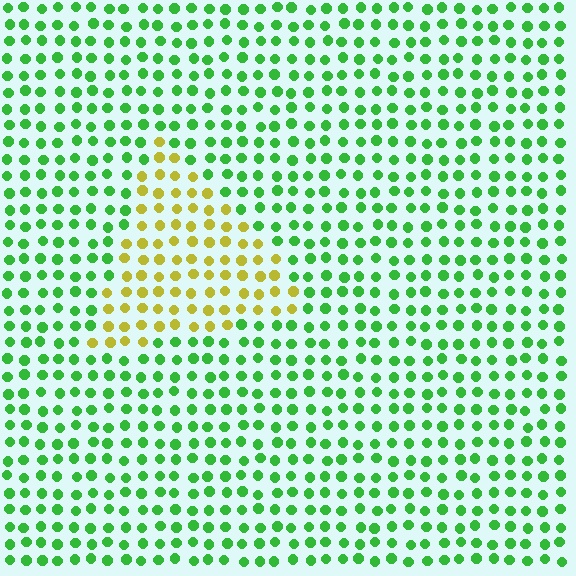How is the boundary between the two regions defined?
The boundary is defined purely by a slight shift in hue (about 62 degrees). Spacing, size, and orientation are identical on both sides.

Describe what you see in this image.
The image is filled with small green elements in a uniform arrangement. A triangle-shaped region is visible where the elements are tinted to a slightly different hue, forming a subtle color boundary.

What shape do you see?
I see a triangle.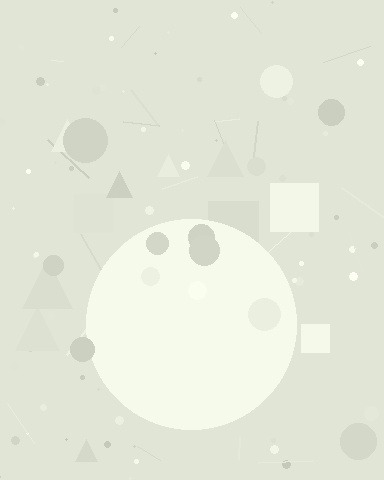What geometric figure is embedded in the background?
A circle is embedded in the background.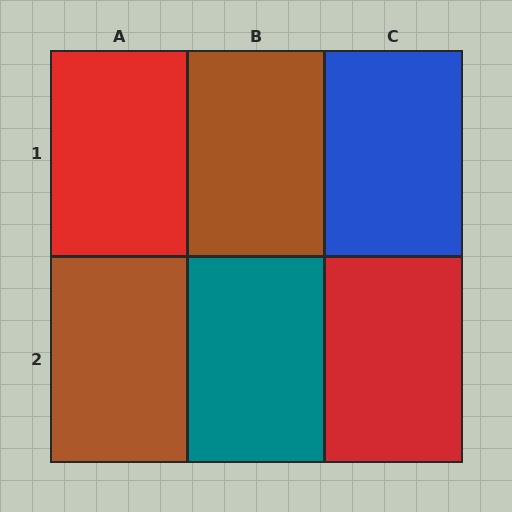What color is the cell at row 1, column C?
Blue.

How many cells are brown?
2 cells are brown.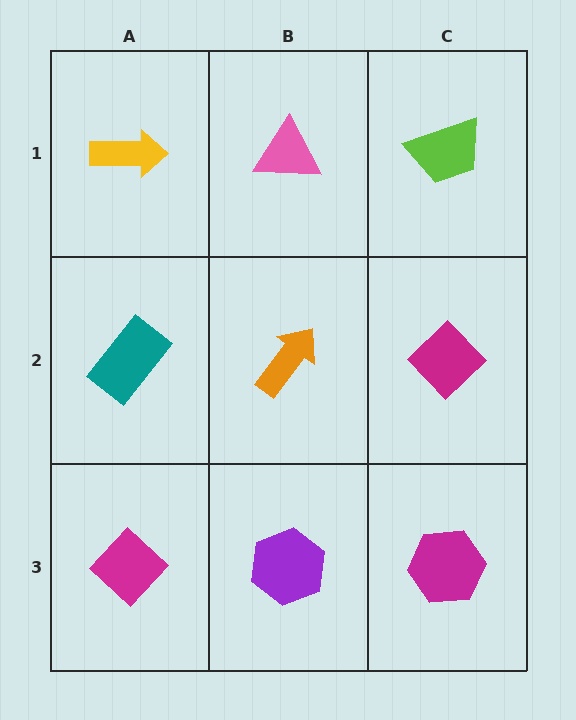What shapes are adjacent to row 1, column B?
An orange arrow (row 2, column B), a yellow arrow (row 1, column A), a lime trapezoid (row 1, column C).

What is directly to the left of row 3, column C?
A purple hexagon.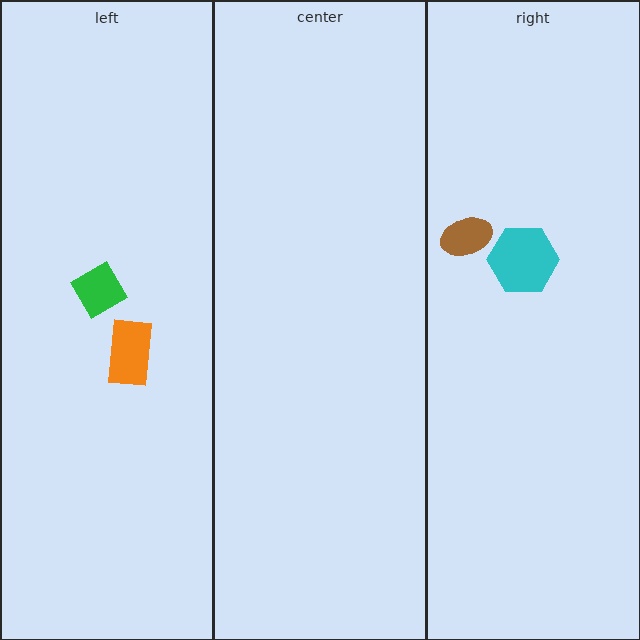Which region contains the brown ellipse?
The right region.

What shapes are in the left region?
The green diamond, the orange rectangle.